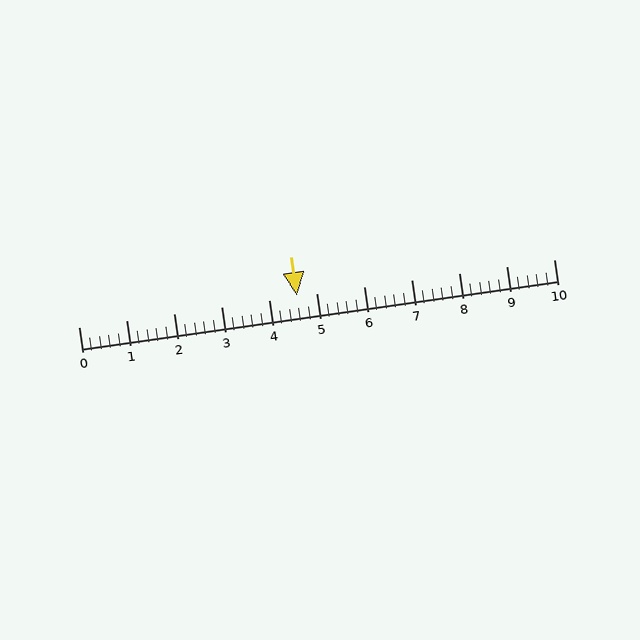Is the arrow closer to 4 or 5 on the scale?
The arrow is closer to 5.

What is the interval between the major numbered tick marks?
The major tick marks are spaced 1 units apart.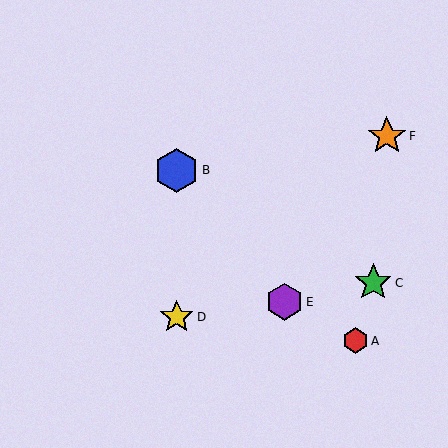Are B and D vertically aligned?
Yes, both are at x≈177.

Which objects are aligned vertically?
Objects B, D are aligned vertically.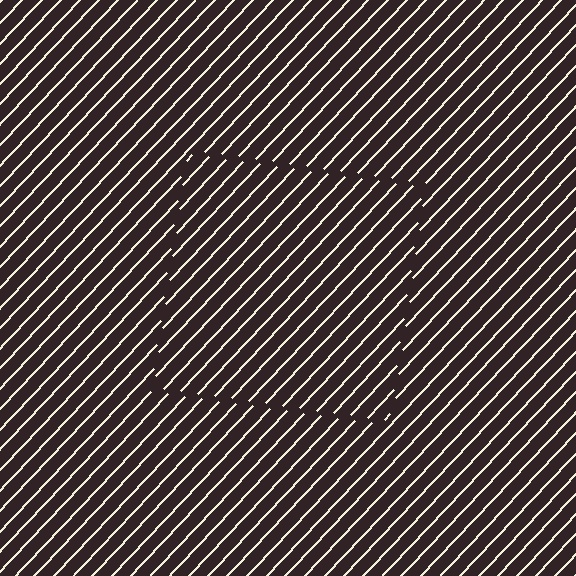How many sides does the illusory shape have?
4 sides — the line-ends trace a square.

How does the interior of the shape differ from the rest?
The interior of the shape contains the same grating, shifted by half a period — the contour is defined by the phase discontinuity where line-ends from the inner and outer gratings abut.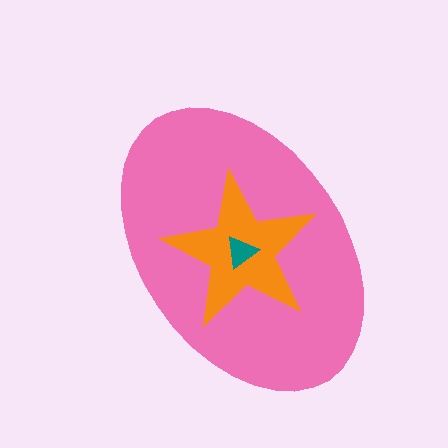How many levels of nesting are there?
3.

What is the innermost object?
The teal triangle.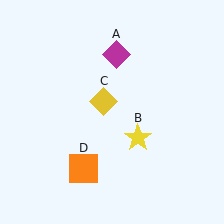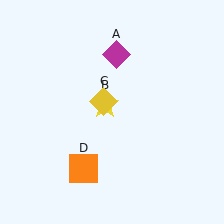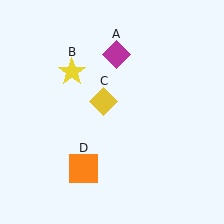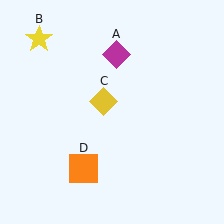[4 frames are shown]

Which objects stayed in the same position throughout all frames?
Magenta diamond (object A) and yellow diamond (object C) and orange square (object D) remained stationary.